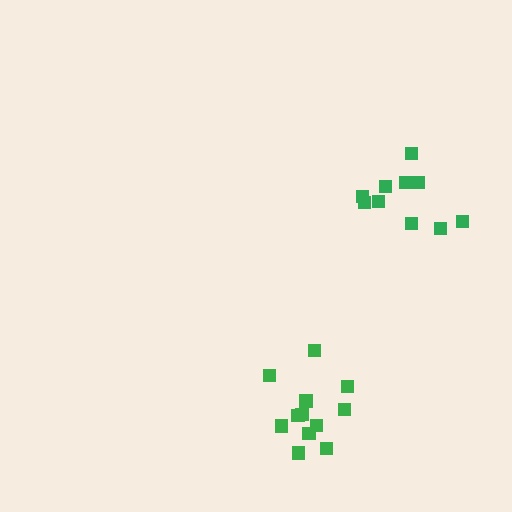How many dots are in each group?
Group 1: 10 dots, Group 2: 12 dots (22 total).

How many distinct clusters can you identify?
There are 2 distinct clusters.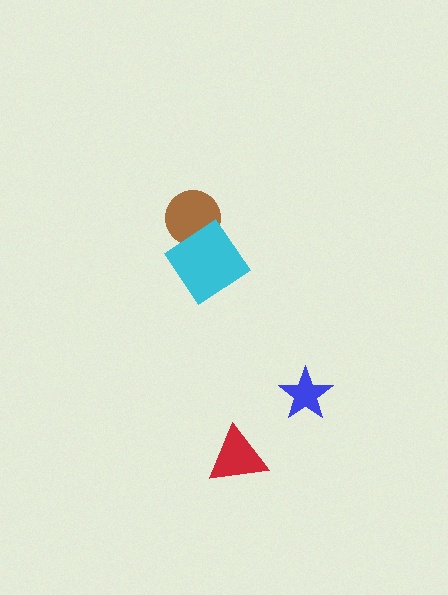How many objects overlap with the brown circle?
1 object overlaps with the brown circle.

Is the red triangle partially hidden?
No, no other shape covers it.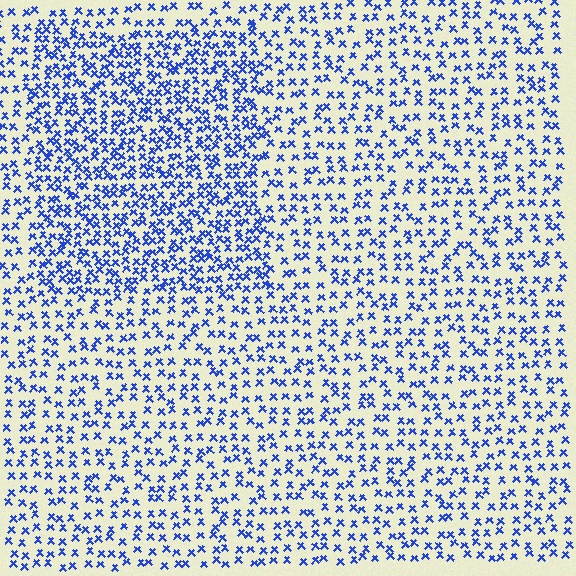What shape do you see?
I see a rectangle.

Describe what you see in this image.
The image contains small blue elements arranged at two different densities. A rectangle-shaped region is visible where the elements are more densely packed than the surrounding area.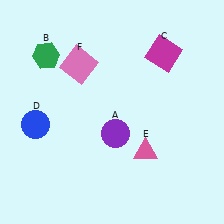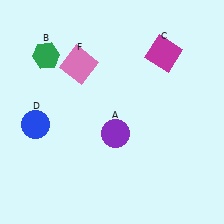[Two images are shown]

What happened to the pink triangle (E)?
The pink triangle (E) was removed in Image 2. It was in the bottom-right area of Image 1.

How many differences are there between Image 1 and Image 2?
There is 1 difference between the two images.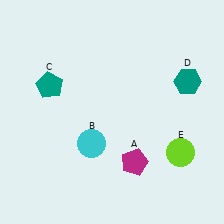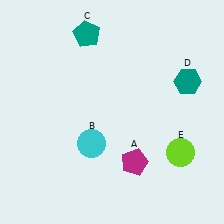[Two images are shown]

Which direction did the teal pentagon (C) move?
The teal pentagon (C) moved up.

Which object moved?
The teal pentagon (C) moved up.